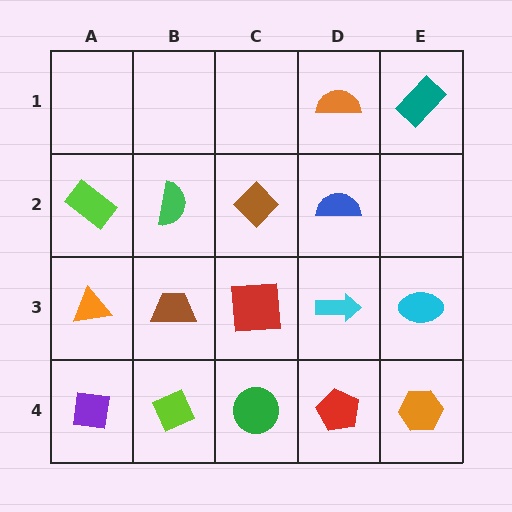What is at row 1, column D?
An orange semicircle.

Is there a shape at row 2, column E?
No, that cell is empty.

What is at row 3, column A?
An orange triangle.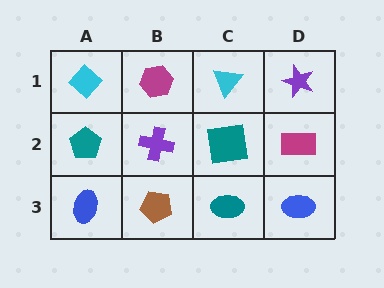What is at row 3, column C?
A teal ellipse.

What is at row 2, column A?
A teal pentagon.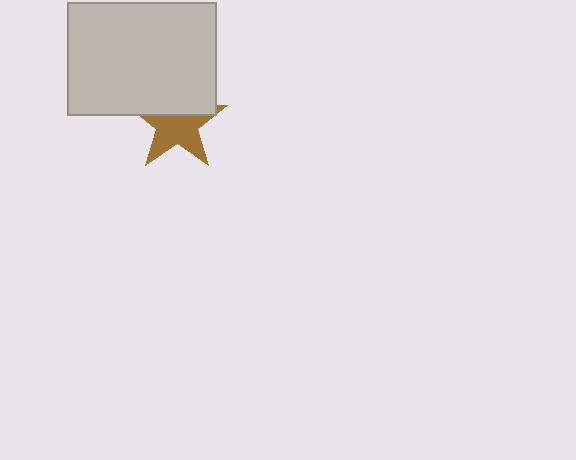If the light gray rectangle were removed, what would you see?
You would see the complete brown star.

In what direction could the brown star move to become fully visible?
The brown star could move down. That would shift it out from behind the light gray rectangle entirely.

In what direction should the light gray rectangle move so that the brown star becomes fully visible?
The light gray rectangle should move up. That is the shortest direction to clear the overlap and leave the brown star fully visible.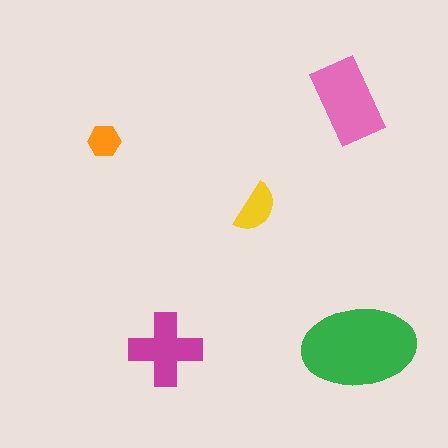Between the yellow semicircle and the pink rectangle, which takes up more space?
The pink rectangle.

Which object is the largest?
The green ellipse.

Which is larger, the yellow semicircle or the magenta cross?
The magenta cross.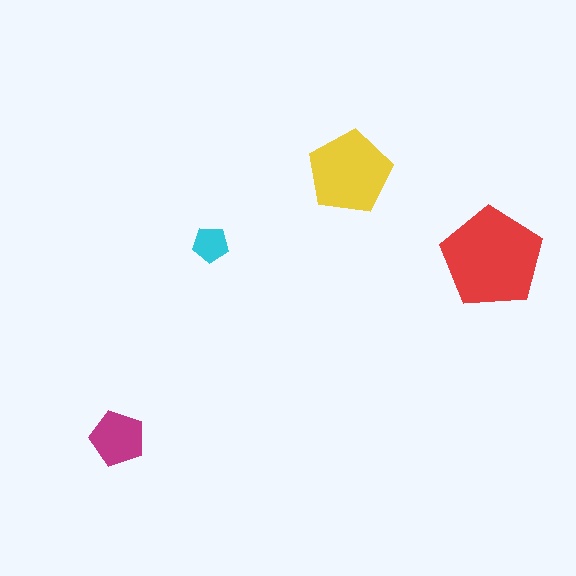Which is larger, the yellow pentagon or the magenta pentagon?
The yellow one.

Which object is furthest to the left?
The magenta pentagon is leftmost.